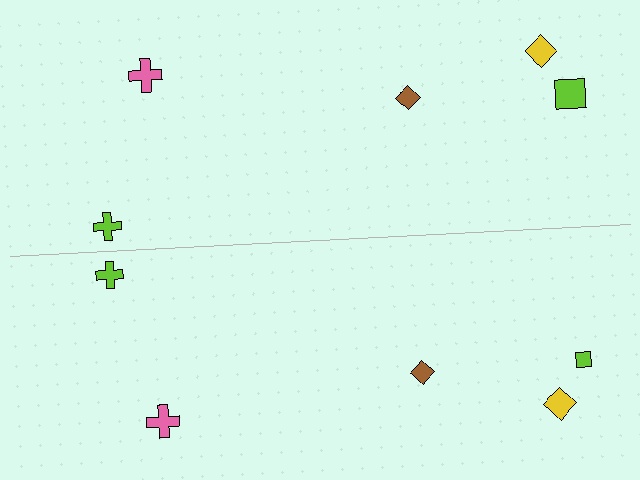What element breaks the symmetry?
The lime square on the bottom side has a different size than its mirror counterpart.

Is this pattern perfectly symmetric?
No, the pattern is not perfectly symmetric. The lime square on the bottom side has a different size than its mirror counterpart.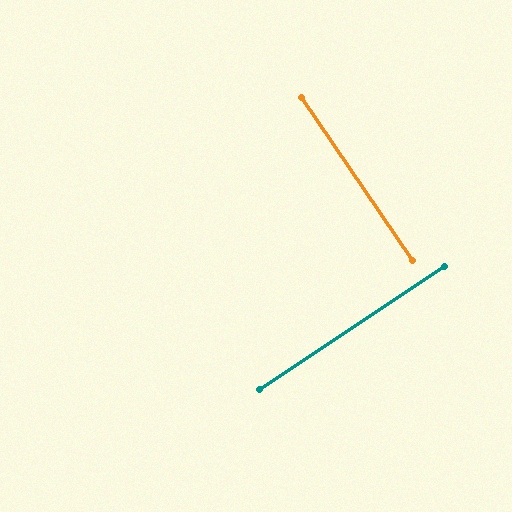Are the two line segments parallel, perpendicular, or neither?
Perpendicular — they meet at approximately 90°.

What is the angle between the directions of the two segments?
Approximately 90 degrees.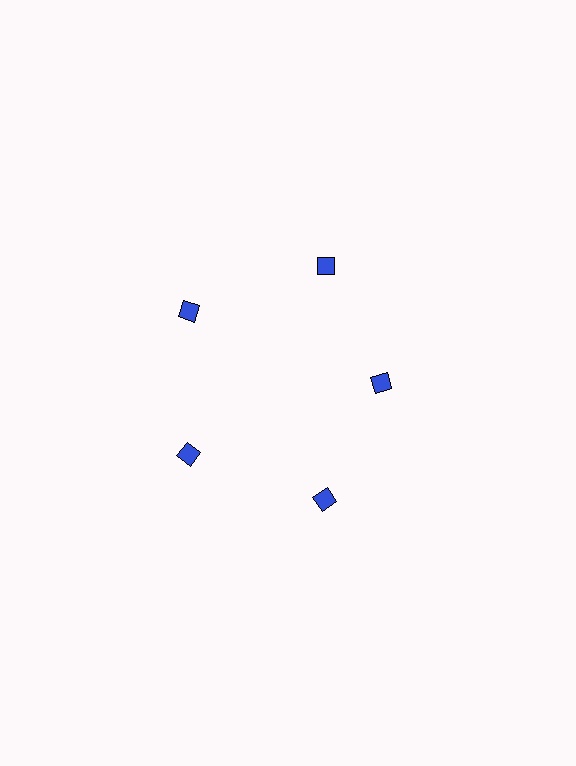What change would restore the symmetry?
The symmetry would be restored by moving it outward, back onto the ring so that all 5 diamonds sit at equal angles and equal distance from the center.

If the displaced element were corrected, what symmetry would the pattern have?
It would have 5-fold rotational symmetry — the pattern would map onto itself every 72 degrees.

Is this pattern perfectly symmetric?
No. The 5 blue diamonds are arranged in a ring, but one element near the 3 o'clock position is pulled inward toward the center, breaking the 5-fold rotational symmetry.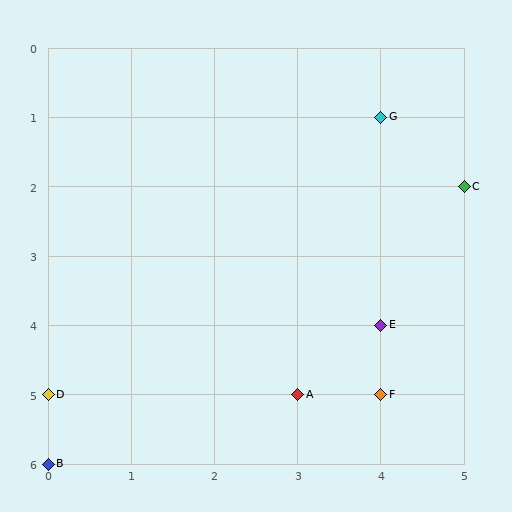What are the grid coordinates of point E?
Point E is at grid coordinates (4, 4).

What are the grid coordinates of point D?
Point D is at grid coordinates (0, 5).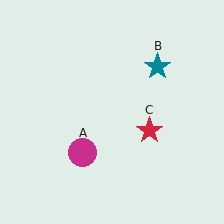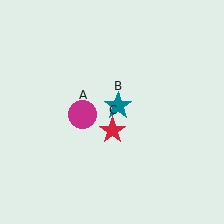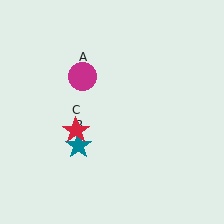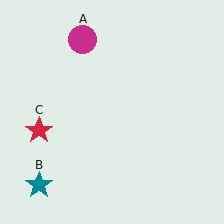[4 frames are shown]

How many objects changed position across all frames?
3 objects changed position: magenta circle (object A), teal star (object B), red star (object C).